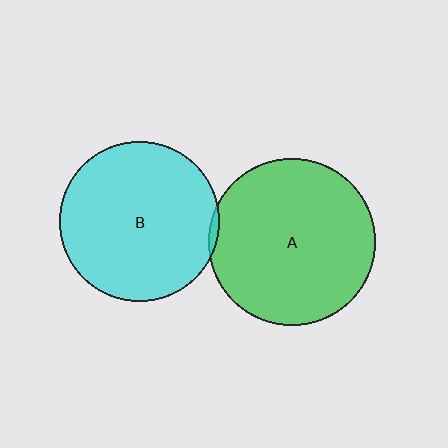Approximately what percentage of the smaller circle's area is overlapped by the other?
Approximately 5%.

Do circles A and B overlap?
Yes.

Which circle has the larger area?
Circle A (green).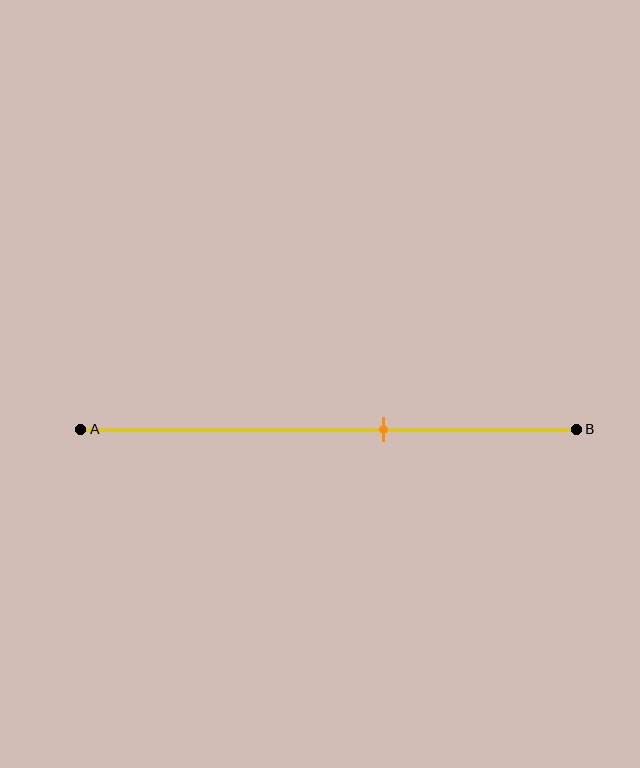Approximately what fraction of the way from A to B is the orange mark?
The orange mark is approximately 60% of the way from A to B.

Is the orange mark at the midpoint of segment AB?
No, the mark is at about 60% from A, not at the 50% midpoint.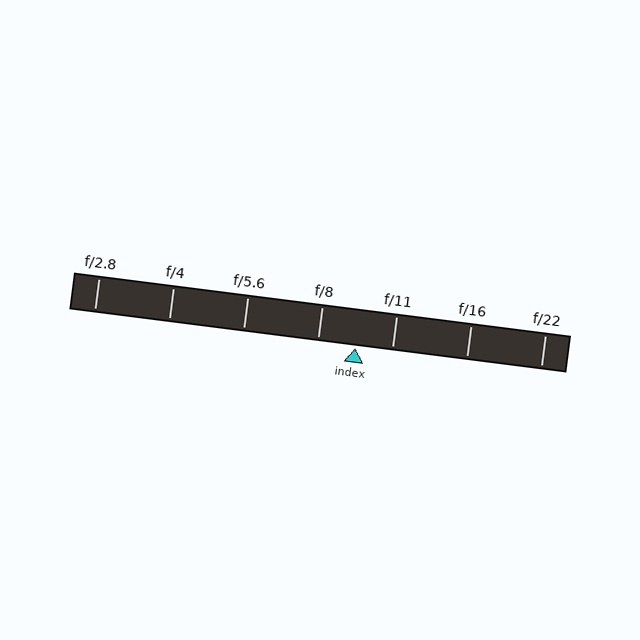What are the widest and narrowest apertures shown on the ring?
The widest aperture shown is f/2.8 and the narrowest is f/22.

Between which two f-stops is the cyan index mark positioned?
The index mark is between f/8 and f/11.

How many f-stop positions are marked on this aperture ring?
There are 7 f-stop positions marked.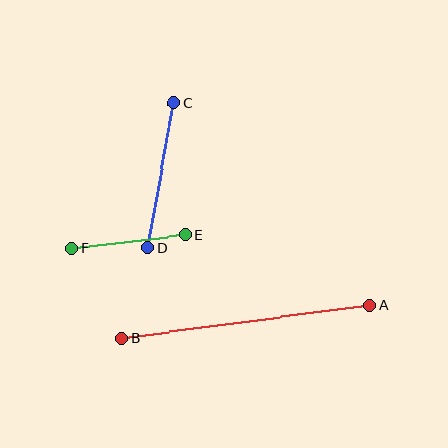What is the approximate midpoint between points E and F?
The midpoint is at approximately (128, 242) pixels.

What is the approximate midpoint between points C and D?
The midpoint is at approximately (161, 175) pixels.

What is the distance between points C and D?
The distance is approximately 146 pixels.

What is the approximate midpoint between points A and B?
The midpoint is at approximately (246, 322) pixels.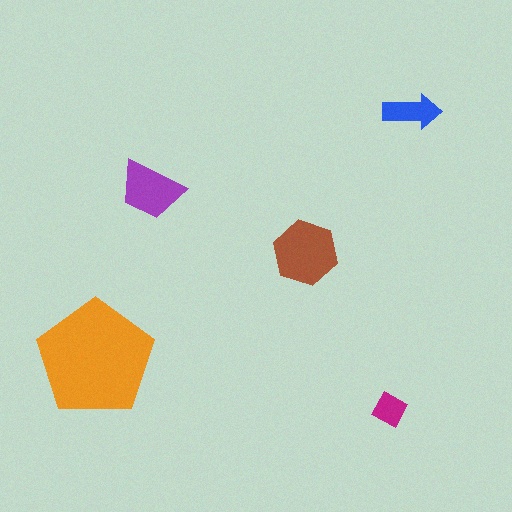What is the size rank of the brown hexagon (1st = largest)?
2nd.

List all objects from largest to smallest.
The orange pentagon, the brown hexagon, the purple trapezoid, the blue arrow, the magenta diamond.